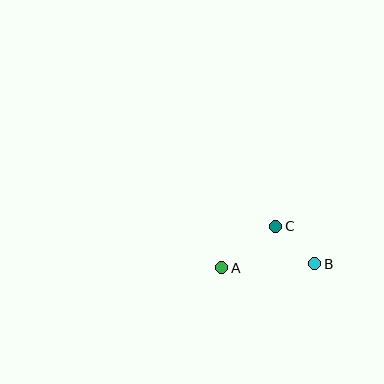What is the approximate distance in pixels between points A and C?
The distance between A and C is approximately 68 pixels.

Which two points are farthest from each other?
Points A and B are farthest from each other.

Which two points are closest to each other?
Points B and C are closest to each other.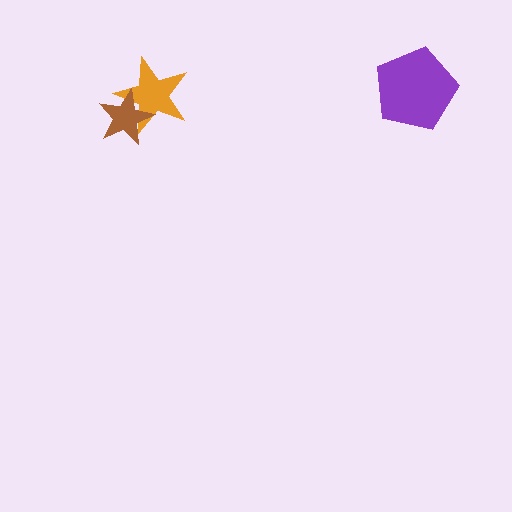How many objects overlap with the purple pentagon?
0 objects overlap with the purple pentagon.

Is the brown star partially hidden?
No, no other shape covers it.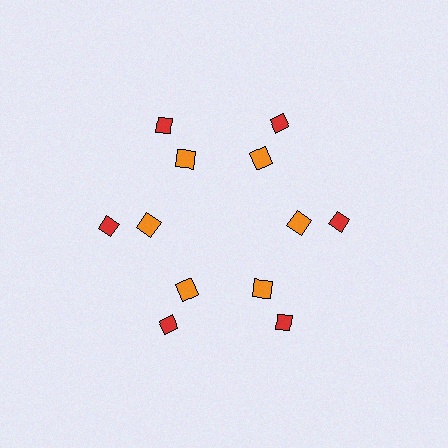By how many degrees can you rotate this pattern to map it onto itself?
The pattern maps onto itself every 60 degrees of rotation.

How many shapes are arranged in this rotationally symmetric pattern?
There are 12 shapes, arranged in 6 groups of 2.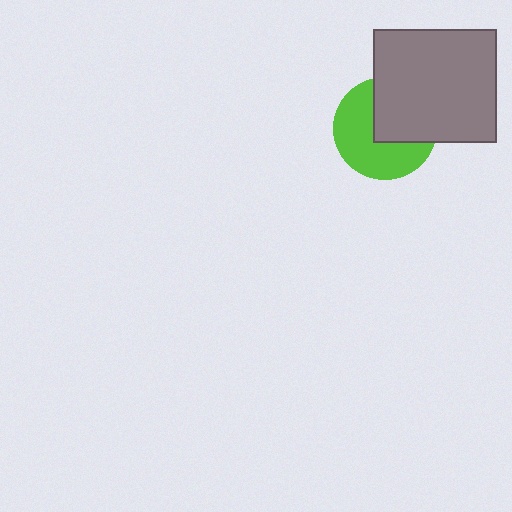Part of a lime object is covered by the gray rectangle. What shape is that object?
It is a circle.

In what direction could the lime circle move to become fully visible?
The lime circle could move toward the lower-left. That would shift it out from behind the gray rectangle entirely.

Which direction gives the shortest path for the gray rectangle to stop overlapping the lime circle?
Moving toward the upper-right gives the shortest separation.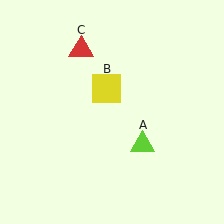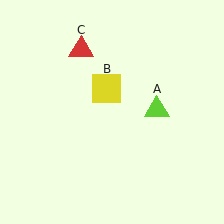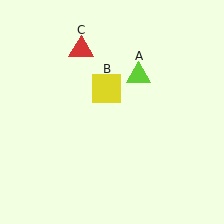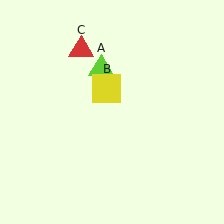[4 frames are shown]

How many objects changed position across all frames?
1 object changed position: lime triangle (object A).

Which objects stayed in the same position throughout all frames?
Yellow square (object B) and red triangle (object C) remained stationary.